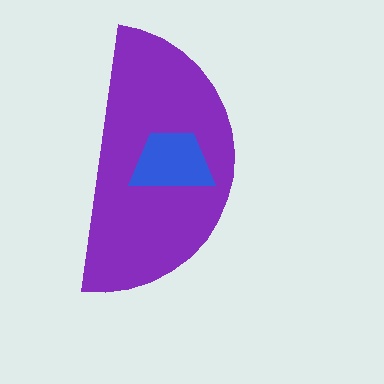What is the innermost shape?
The blue trapezoid.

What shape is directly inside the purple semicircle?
The blue trapezoid.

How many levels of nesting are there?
2.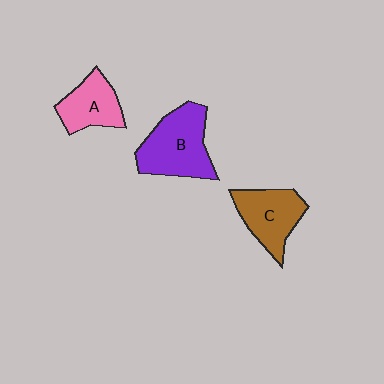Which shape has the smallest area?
Shape A (pink).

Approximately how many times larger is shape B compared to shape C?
Approximately 1.3 times.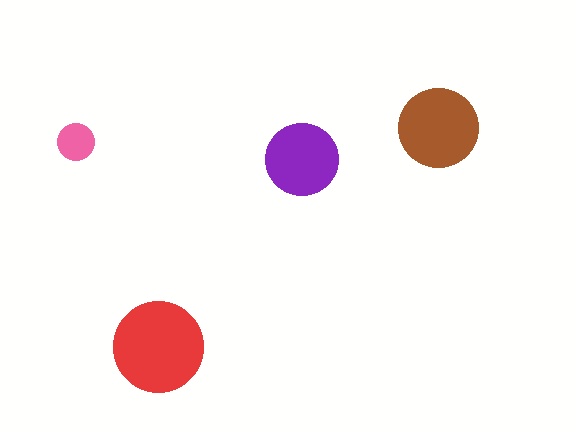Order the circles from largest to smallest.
the red one, the brown one, the purple one, the pink one.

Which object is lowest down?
The red circle is bottommost.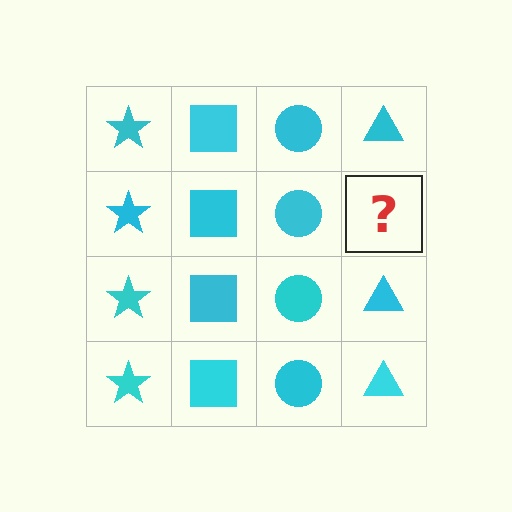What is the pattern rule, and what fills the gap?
The rule is that each column has a consistent shape. The gap should be filled with a cyan triangle.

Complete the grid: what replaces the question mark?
The question mark should be replaced with a cyan triangle.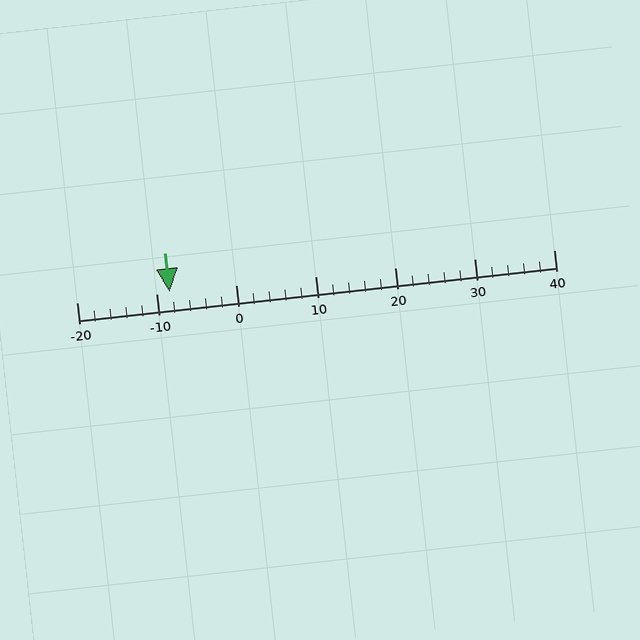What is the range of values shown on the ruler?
The ruler shows values from -20 to 40.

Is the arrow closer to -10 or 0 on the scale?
The arrow is closer to -10.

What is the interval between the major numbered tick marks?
The major tick marks are spaced 10 units apart.